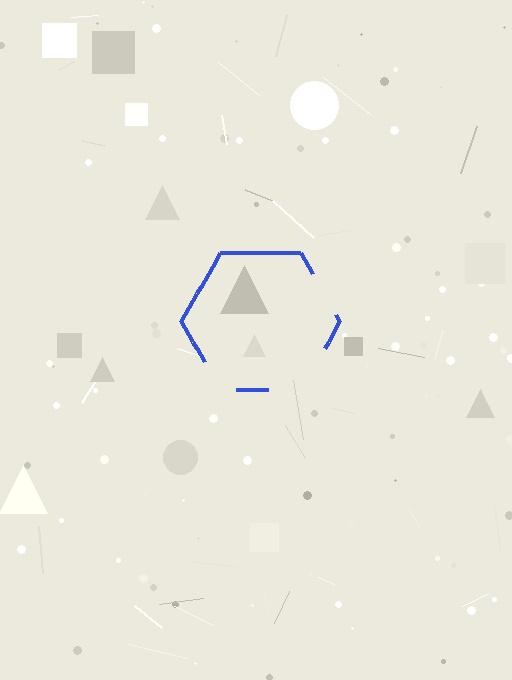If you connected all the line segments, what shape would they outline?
They would outline a hexagon.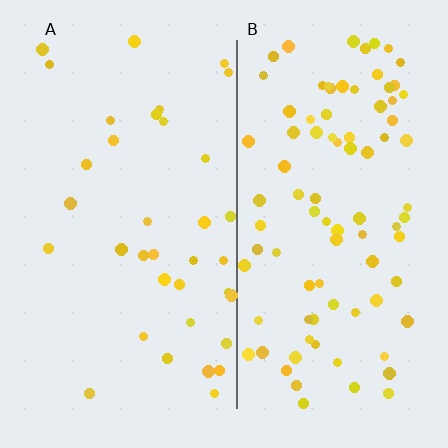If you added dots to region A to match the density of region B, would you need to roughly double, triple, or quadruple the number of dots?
Approximately triple.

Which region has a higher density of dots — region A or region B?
B (the right).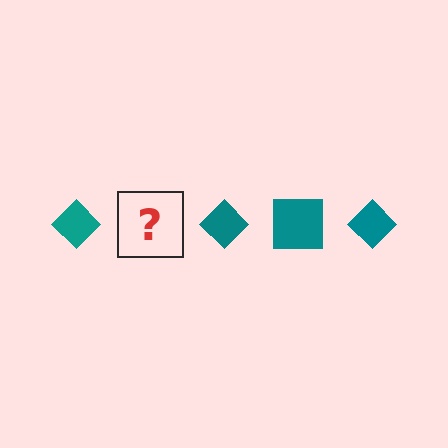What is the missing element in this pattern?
The missing element is a teal square.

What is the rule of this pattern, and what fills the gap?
The rule is that the pattern cycles through diamond, square shapes in teal. The gap should be filled with a teal square.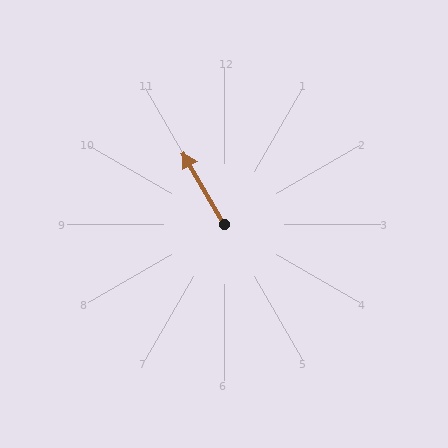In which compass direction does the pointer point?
Northwest.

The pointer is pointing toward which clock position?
Roughly 11 o'clock.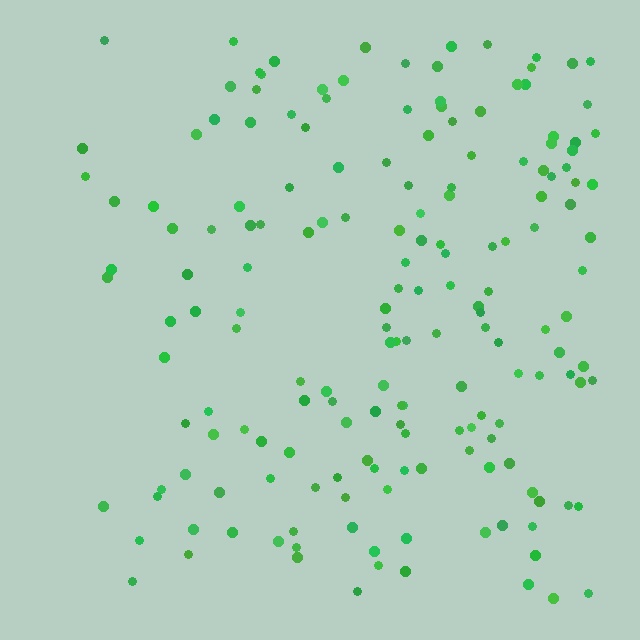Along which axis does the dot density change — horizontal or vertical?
Horizontal.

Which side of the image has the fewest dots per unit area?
The left.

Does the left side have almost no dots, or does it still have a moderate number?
Still a moderate number, just noticeably fewer than the right.